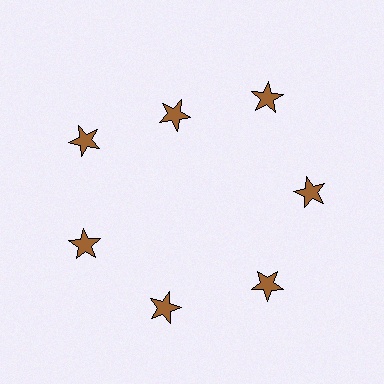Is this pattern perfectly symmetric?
No. The 7 brown stars are arranged in a ring, but one element near the 12 o'clock position is pulled inward toward the center, breaking the 7-fold rotational symmetry.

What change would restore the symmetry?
The symmetry would be restored by moving it outward, back onto the ring so that all 7 stars sit at equal angles and equal distance from the center.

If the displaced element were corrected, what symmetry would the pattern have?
It would have 7-fold rotational symmetry — the pattern would map onto itself every 51 degrees.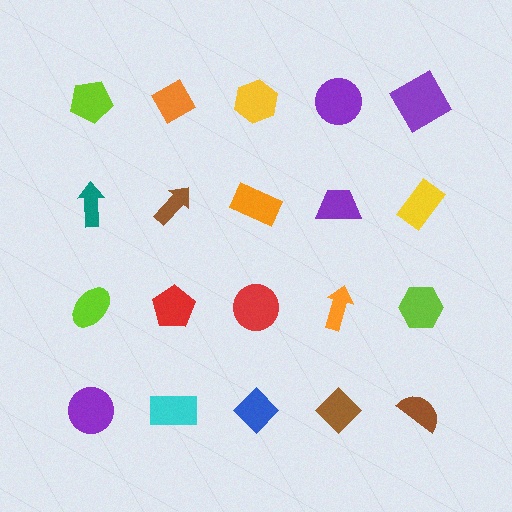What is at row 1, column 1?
A lime pentagon.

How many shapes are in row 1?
5 shapes.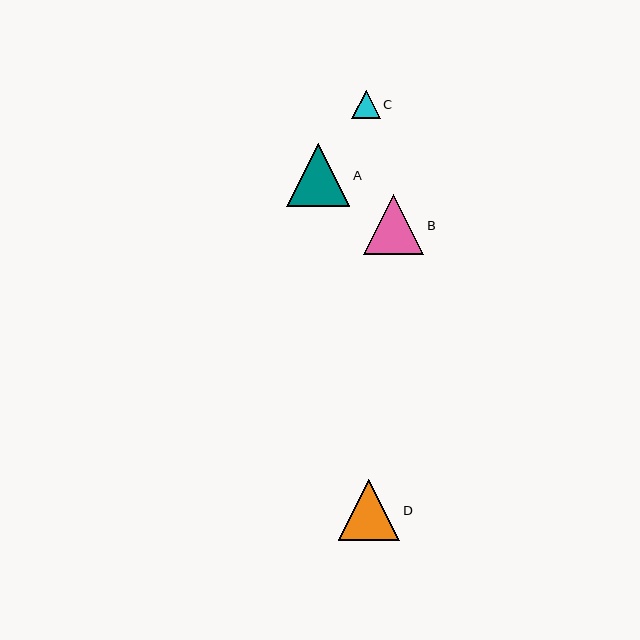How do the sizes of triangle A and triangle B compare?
Triangle A and triangle B are approximately the same size.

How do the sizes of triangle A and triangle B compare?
Triangle A and triangle B are approximately the same size.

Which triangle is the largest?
Triangle A is the largest with a size of approximately 64 pixels.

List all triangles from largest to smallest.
From largest to smallest: A, D, B, C.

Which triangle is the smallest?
Triangle C is the smallest with a size of approximately 28 pixels.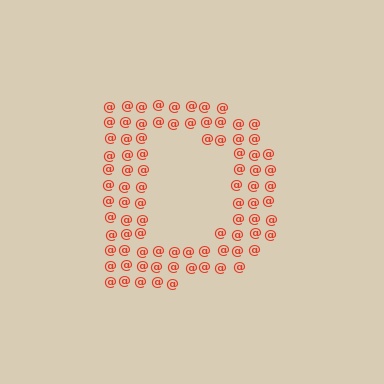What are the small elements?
The small elements are at signs.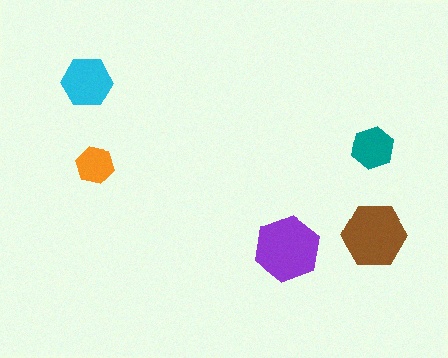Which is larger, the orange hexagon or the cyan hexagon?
The cyan one.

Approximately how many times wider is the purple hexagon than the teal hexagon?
About 1.5 times wider.